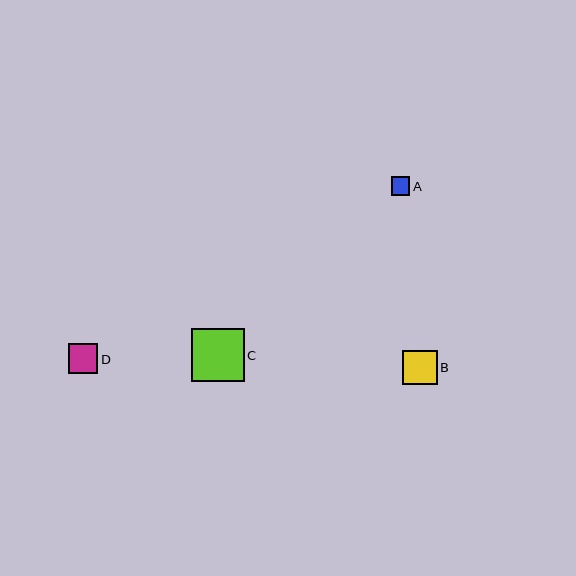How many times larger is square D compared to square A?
Square D is approximately 1.6 times the size of square A.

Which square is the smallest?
Square A is the smallest with a size of approximately 19 pixels.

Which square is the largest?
Square C is the largest with a size of approximately 52 pixels.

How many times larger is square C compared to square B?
Square C is approximately 1.5 times the size of square B.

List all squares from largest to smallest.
From largest to smallest: C, B, D, A.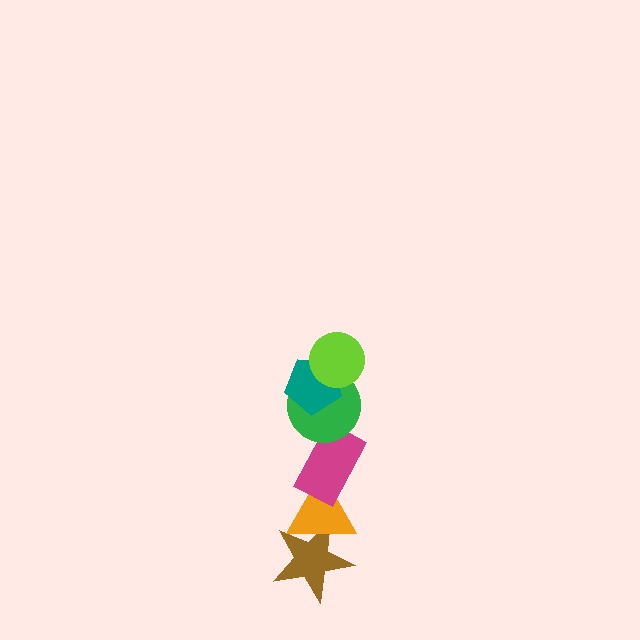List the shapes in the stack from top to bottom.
From top to bottom: the lime circle, the teal pentagon, the green circle, the magenta rectangle, the orange triangle, the brown star.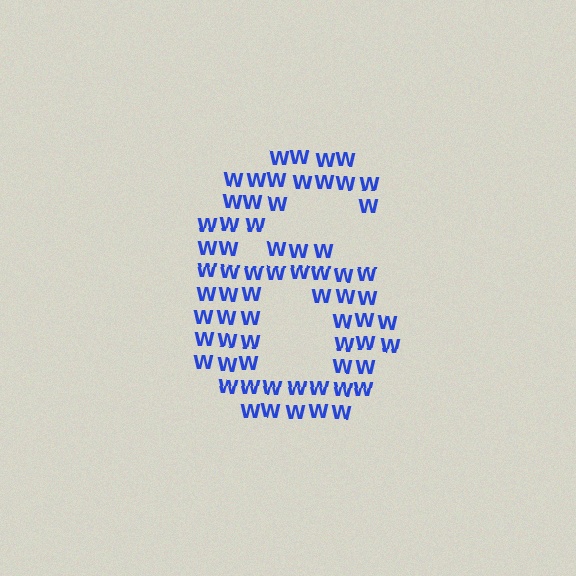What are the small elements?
The small elements are letter W's.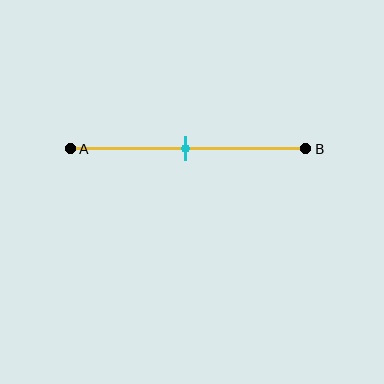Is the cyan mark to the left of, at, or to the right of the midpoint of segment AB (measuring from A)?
The cyan mark is approximately at the midpoint of segment AB.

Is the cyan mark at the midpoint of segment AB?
Yes, the mark is approximately at the midpoint.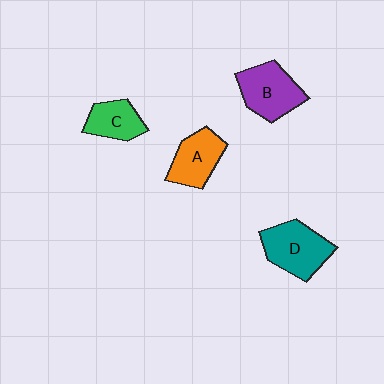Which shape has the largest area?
Shape D (teal).